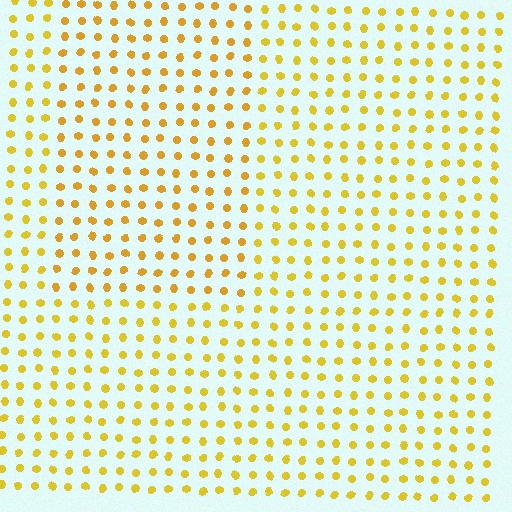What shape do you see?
I see a rectangle.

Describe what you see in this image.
The image is filled with small yellow elements in a uniform arrangement. A rectangle-shaped region is visible where the elements are tinted to a slightly different hue, forming a subtle color boundary.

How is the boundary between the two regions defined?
The boundary is defined purely by a slight shift in hue (about 14 degrees). Spacing, size, and orientation are identical on both sides.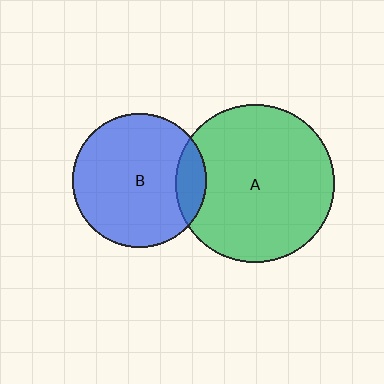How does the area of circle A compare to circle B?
Approximately 1.4 times.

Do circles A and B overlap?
Yes.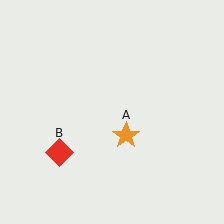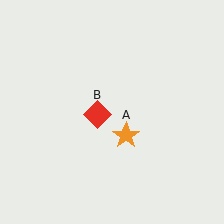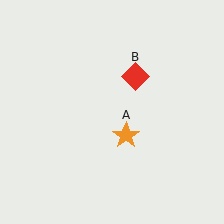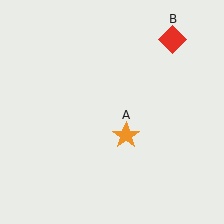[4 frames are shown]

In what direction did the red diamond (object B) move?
The red diamond (object B) moved up and to the right.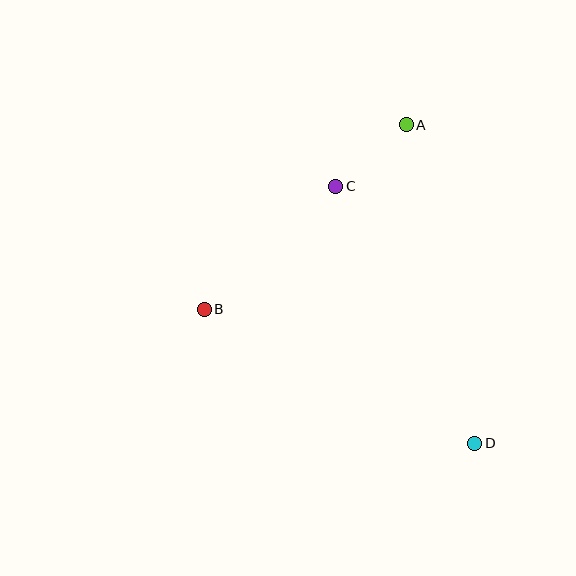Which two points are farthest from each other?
Points A and D are farthest from each other.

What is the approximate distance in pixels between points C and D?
The distance between C and D is approximately 292 pixels.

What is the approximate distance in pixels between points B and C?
The distance between B and C is approximately 180 pixels.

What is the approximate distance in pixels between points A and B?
The distance between A and B is approximately 273 pixels.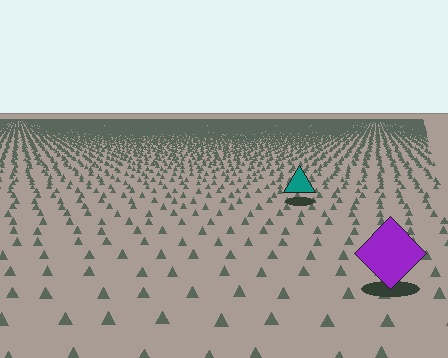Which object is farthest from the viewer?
The teal triangle is farthest from the viewer. It appears smaller and the ground texture around it is denser.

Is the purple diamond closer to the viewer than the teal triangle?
Yes. The purple diamond is closer — you can tell from the texture gradient: the ground texture is coarser near it.